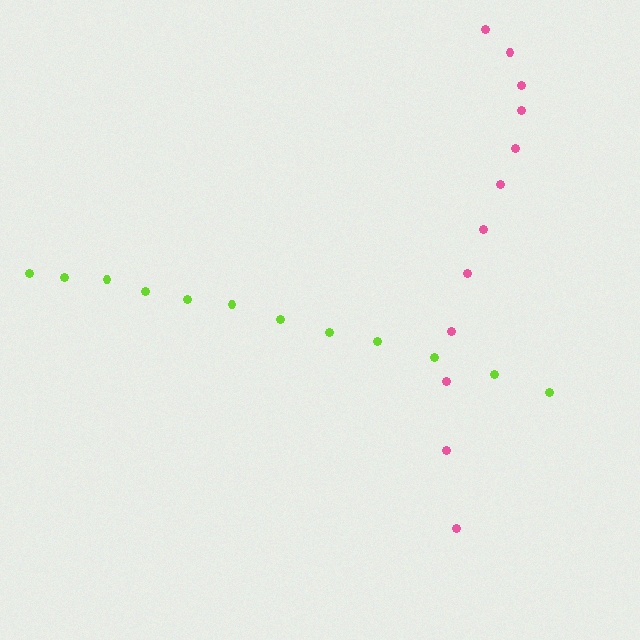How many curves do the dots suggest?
There are 2 distinct paths.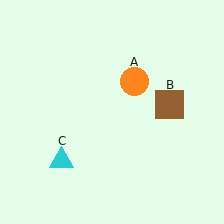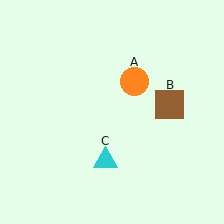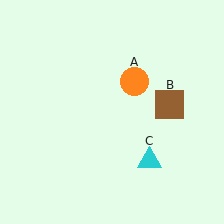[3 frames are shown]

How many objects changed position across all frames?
1 object changed position: cyan triangle (object C).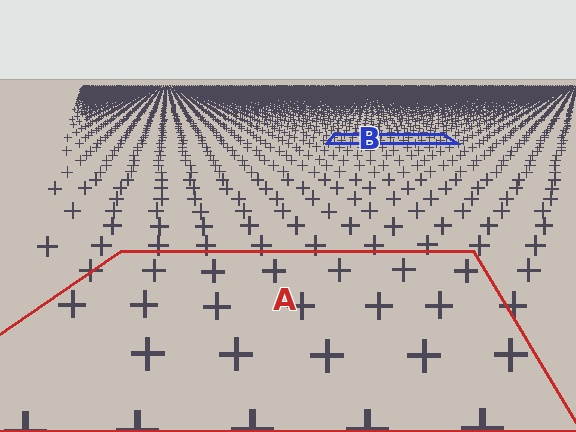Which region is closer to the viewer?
Region A is closer. The texture elements there are larger and more spread out.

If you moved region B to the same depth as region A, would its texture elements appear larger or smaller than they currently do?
They would appear larger. At a closer depth, the same texture elements are projected at a bigger on-screen size.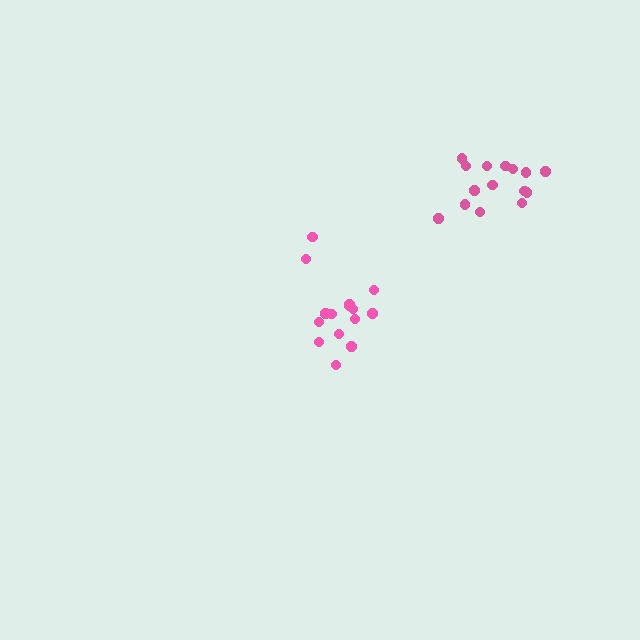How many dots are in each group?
Group 1: 16 dots, Group 2: 15 dots (31 total).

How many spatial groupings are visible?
There are 2 spatial groupings.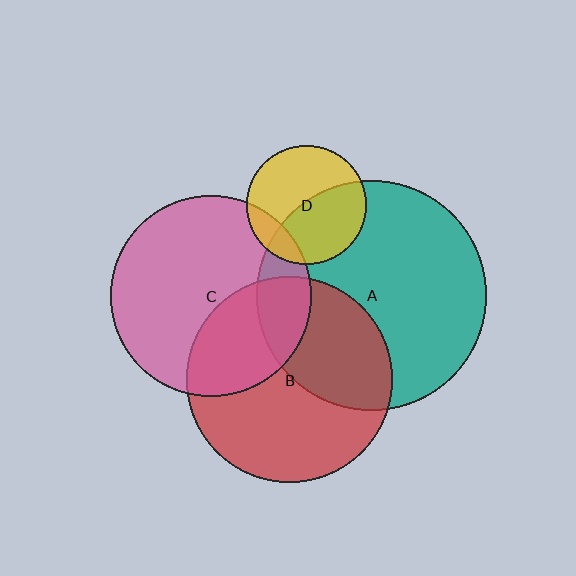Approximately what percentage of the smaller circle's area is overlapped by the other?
Approximately 50%.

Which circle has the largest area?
Circle A (teal).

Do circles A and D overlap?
Yes.